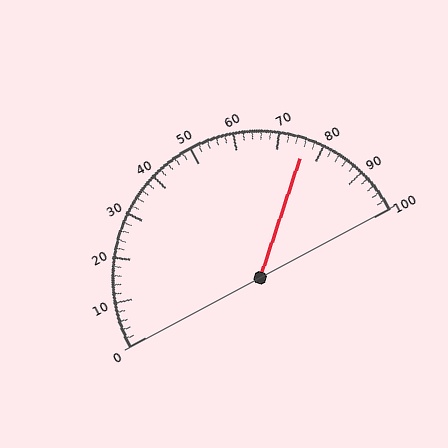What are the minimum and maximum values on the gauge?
The gauge ranges from 0 to 100.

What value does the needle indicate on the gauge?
The needle indicates approximately 76.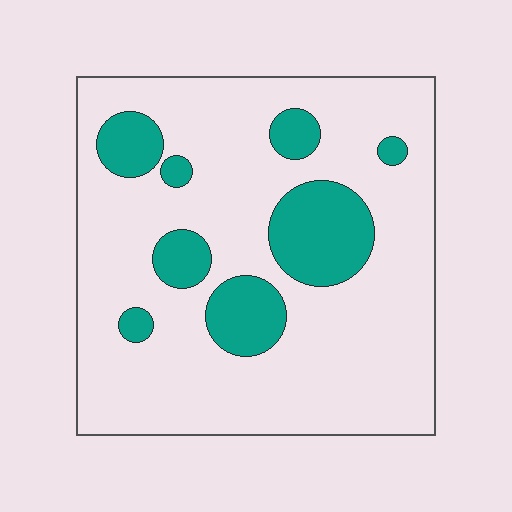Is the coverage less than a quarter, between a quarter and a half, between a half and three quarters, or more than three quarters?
Less than a quarter.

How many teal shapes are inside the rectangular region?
8.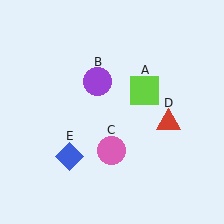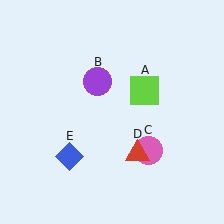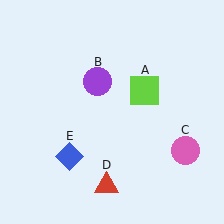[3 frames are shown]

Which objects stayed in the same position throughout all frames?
Lime square (object A) and purple circle (object B) and blue diamond (object E) remained stationary.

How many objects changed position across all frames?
2 objects changed position: pink circle (object C), red triangle (object D).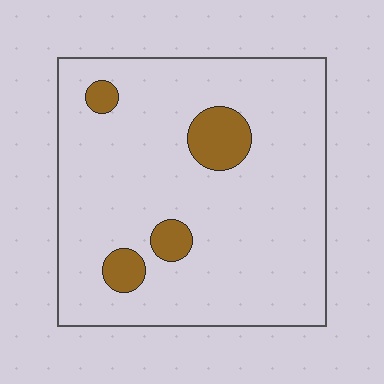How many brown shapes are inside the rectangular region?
4.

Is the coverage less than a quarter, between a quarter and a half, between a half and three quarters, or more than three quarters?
Less than a quarter.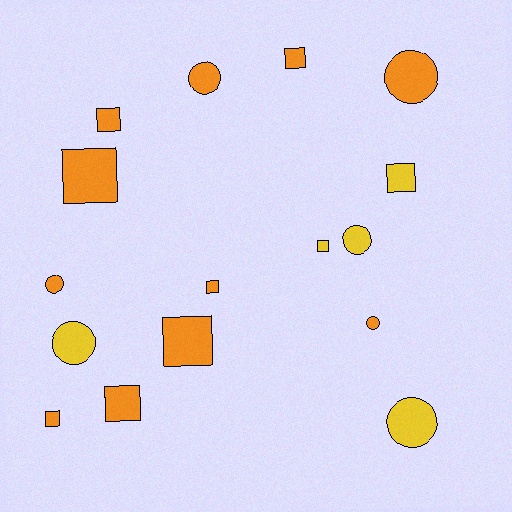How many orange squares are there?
There are 7 orange squares.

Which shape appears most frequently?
Square, with 9 objects.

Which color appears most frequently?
Orange, with 11 objects.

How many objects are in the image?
There are 16 objects.